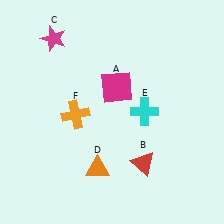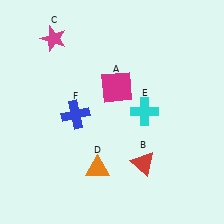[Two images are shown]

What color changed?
The cross (F) changed from orange in Image 1 to blue in Image 2.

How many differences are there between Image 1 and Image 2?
There is 1 difference between the two images.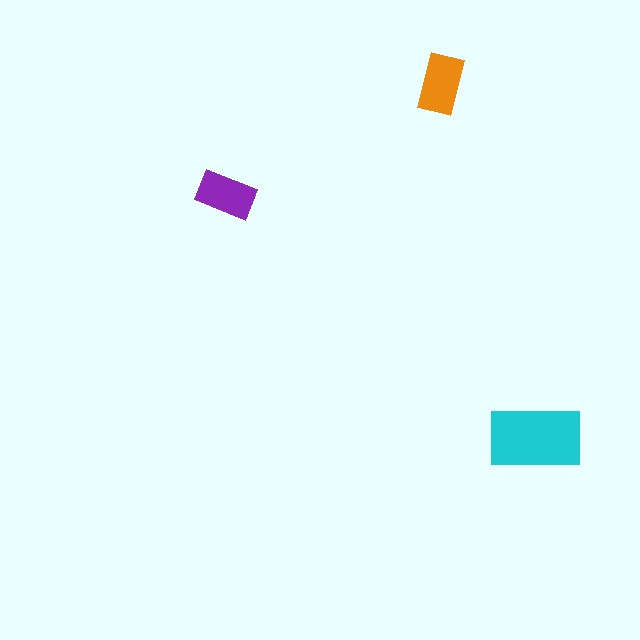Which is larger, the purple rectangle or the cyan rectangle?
The cyan one.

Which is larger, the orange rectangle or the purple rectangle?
The orange one.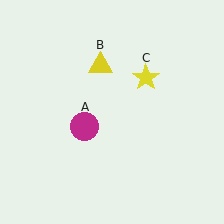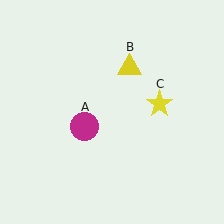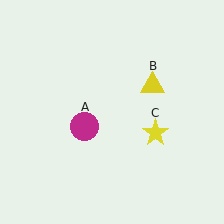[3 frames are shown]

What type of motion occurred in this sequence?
The yellow triangle (object B), yellow star (object C) rotated clockwise around the center of the scene.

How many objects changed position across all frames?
2 objects changed position: yellow triangle (object B), yellow star (object C).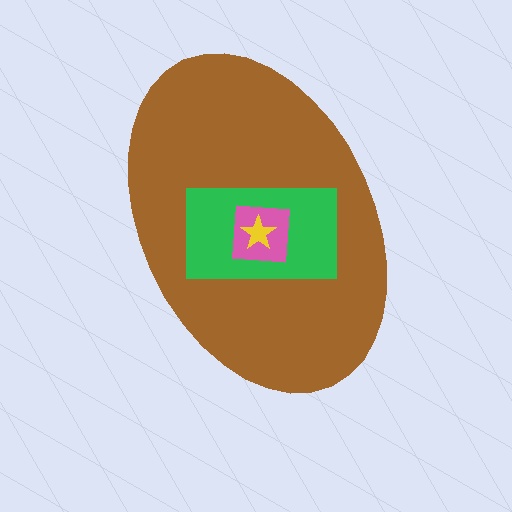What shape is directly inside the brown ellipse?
The green rectangle.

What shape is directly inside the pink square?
The yellow star.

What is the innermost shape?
The yellow star.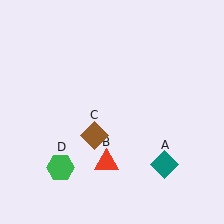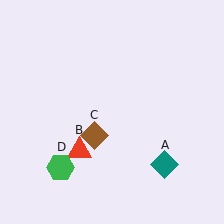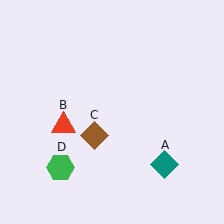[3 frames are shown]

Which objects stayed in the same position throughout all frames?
Teal diamond (object A) and brown diamond (object C) and green hexagon (object D) remained stationary.